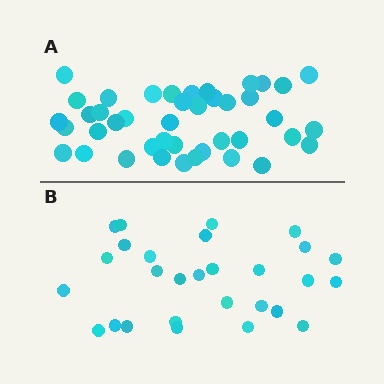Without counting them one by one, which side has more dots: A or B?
Region A (the top region) has more dots.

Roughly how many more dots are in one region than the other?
Region A has approximately 15 more dots than region B.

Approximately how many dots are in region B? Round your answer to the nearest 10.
About 30 dots. (The exact count is 28, which rounds to 30.)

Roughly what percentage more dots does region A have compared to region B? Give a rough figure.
About 50% more.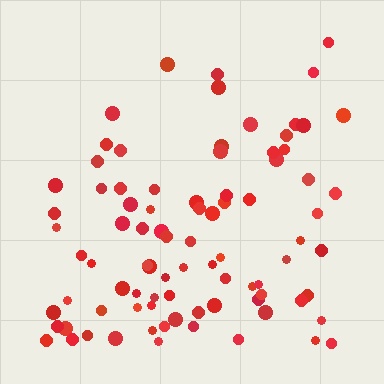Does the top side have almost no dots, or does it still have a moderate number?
Still a moderate number, just noticeably fewer than the bottom.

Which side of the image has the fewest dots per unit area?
The top.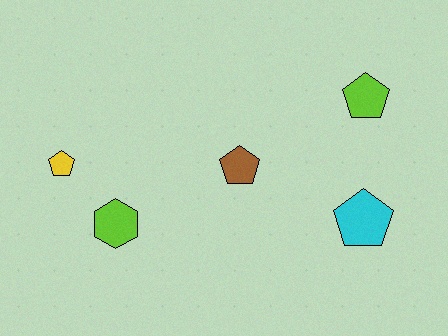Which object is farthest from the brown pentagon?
The yellow pentagon is farthest from the brown pentagon.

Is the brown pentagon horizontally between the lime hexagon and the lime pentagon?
Yes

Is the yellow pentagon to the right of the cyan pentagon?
No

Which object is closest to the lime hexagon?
The yellow pentagon is closest to the lime hexagon.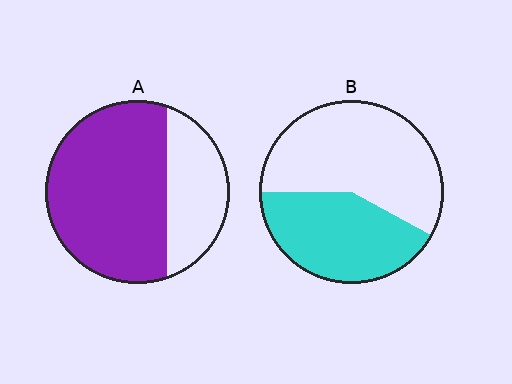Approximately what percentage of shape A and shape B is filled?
A is approximately 70% and B is approximately 40%.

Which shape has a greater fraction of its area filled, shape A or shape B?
Shape A.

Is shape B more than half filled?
No.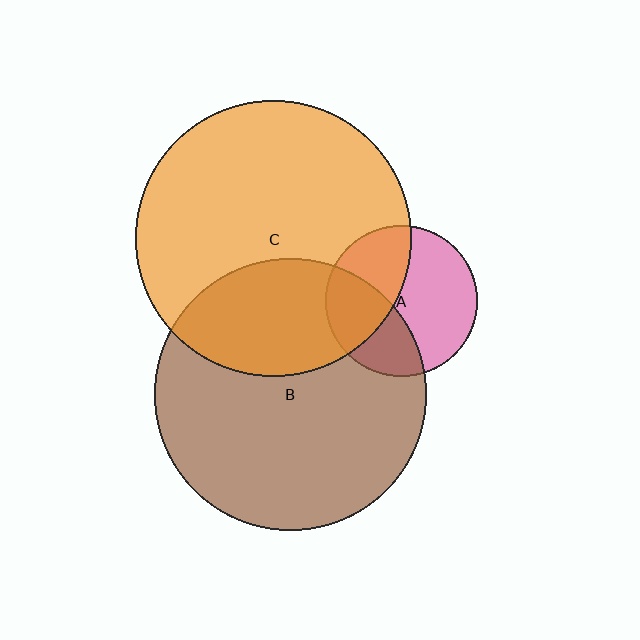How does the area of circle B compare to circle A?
Approximately 3.2 times.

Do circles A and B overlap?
Yes.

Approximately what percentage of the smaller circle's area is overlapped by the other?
Approximately 35%.